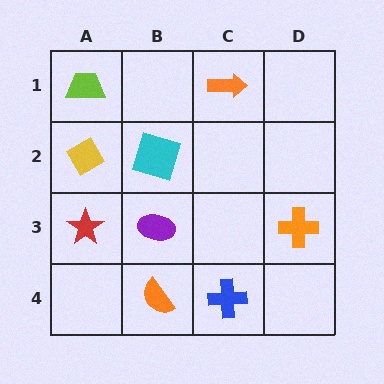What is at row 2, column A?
A yellow diamond.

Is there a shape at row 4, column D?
No, that cell is empty.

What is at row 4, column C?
A blue cross.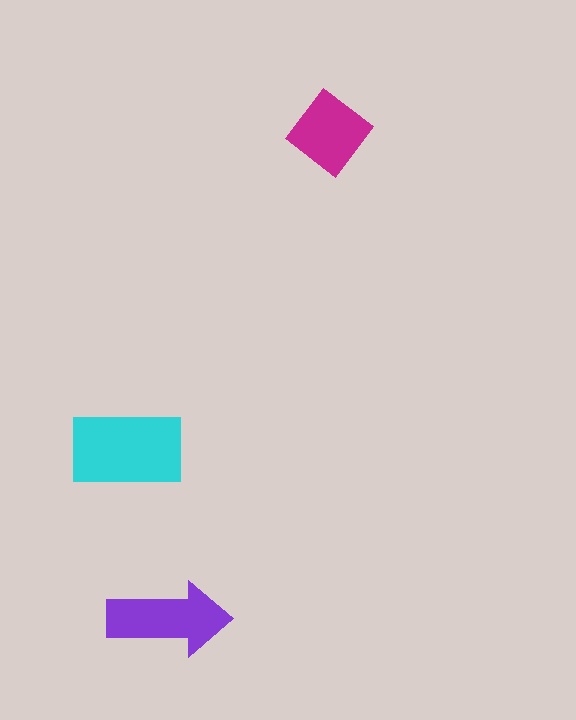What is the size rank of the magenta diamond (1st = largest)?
3rd.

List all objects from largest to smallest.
The cyan rectangle, the purple arrow, the magenta diamond.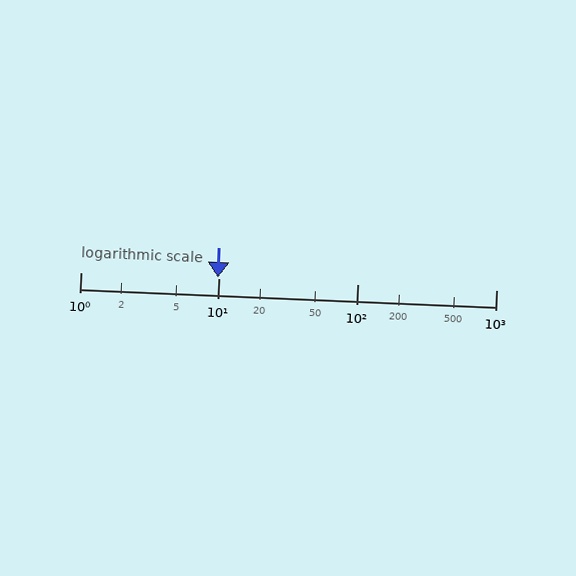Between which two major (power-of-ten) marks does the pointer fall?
The pointer is between 1 and 10.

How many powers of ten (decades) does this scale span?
The scale spans 3 decades, from 1 to 1000.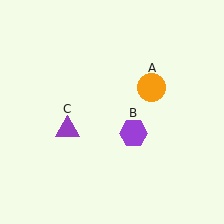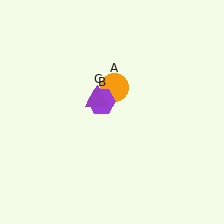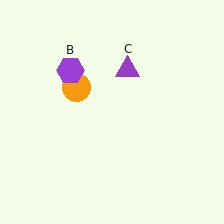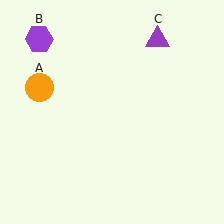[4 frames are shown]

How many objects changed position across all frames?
3 objects changed position: orange circle (object A), purple hexagon (object B), purple triangle (object C).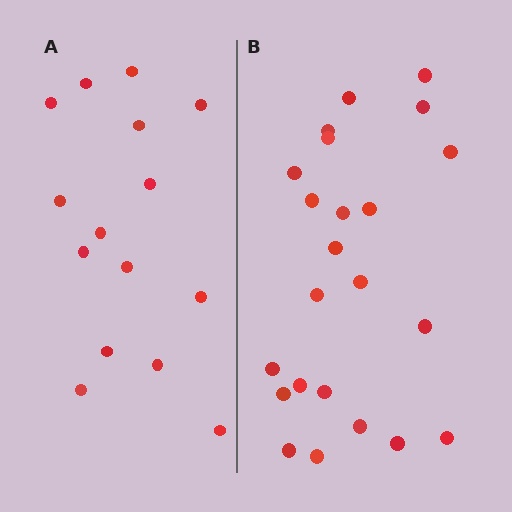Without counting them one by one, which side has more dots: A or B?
Region B (the right region) has more dots.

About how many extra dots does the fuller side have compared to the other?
Region B has roughly 8 or so more dots than region A.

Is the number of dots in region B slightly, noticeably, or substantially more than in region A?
Region B has substantially more. The ratio is roughly 1.5 to 1.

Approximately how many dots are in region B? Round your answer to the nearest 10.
About 20 dots. (The exact count is 23, which rounds to 20.)